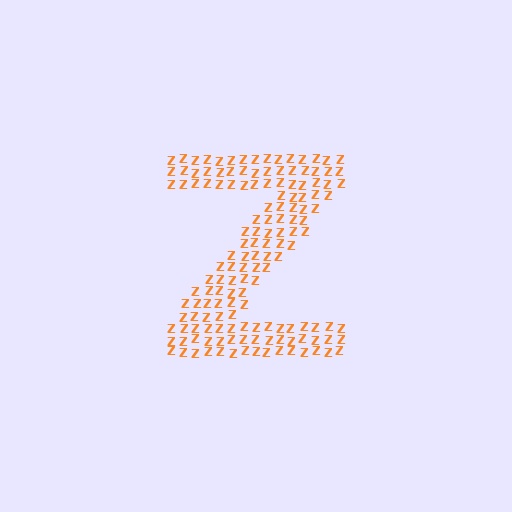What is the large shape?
The large shape is the letter Z.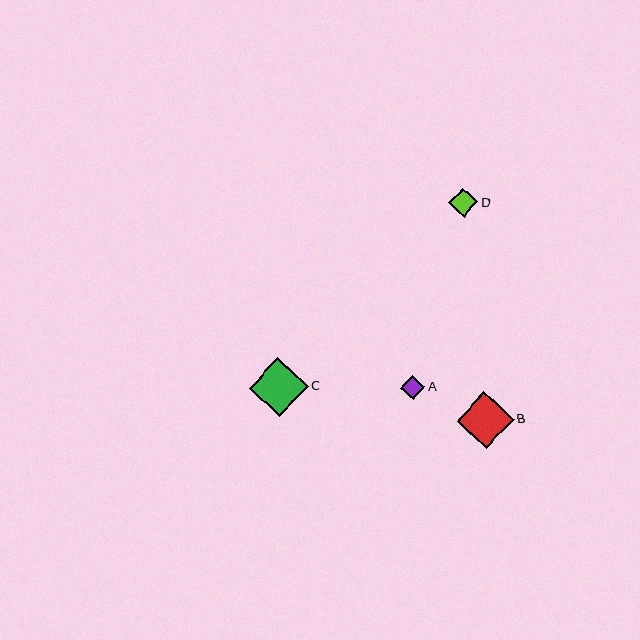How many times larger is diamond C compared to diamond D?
Diamond C is approximately 2.0 times the size of diamond D.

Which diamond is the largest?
Diamond C is the largest with a size of approximately 59 pixels.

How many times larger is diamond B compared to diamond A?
Diamond B is approximately 2.4 times the size of diamond A.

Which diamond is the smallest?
Diamond A is the smallest with a size of approximately 24 pixels.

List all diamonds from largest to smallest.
From largest to smallest: C, B, D, A.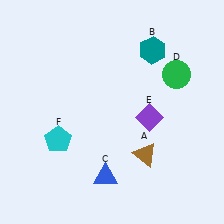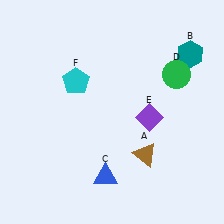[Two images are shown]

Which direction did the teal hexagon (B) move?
The teal hexagon (B) moved right.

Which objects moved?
The objects that moved are: the teal hexagon (B), the cyan pentagon (F).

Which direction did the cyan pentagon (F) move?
The cyan pentagon (F) moved up.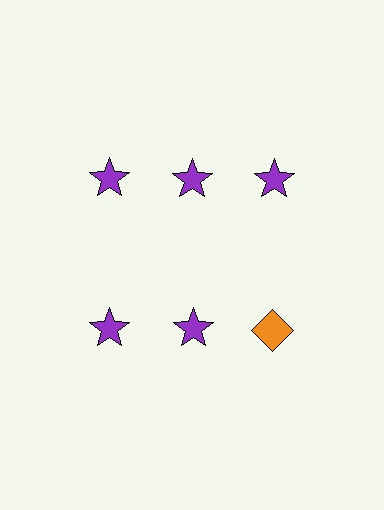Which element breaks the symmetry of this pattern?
The orange diamond in the second row, center column breaks the symmetry. All other shapes are purple stars.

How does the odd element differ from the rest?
It differs in both color (orange instead of purple) and shape (diamond instead of star).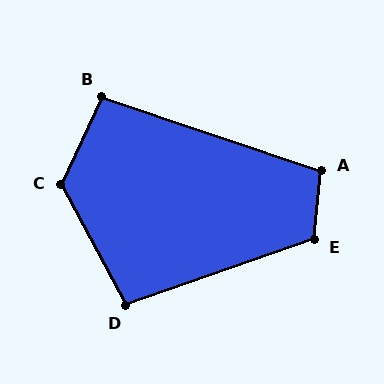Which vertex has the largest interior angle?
C, at approximately 127 degrees.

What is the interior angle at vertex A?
Approximately 103 degrees (obtuse).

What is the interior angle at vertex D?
Approximately 99 degrees (obtuse).